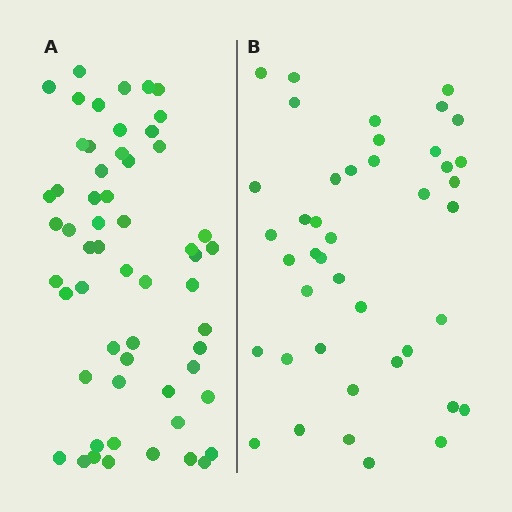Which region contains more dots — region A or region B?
Region A (the left region) has more dots.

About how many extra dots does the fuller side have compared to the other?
Region A has approximately 15 more dots than region B.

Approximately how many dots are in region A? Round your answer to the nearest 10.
About 60 dots. (The exact count is 57, which rounds to 60.)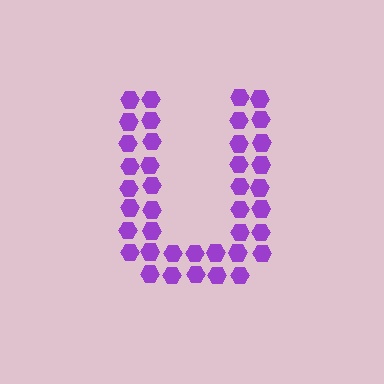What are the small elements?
The small elements are hexagons.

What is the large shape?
The large shape is the letter U.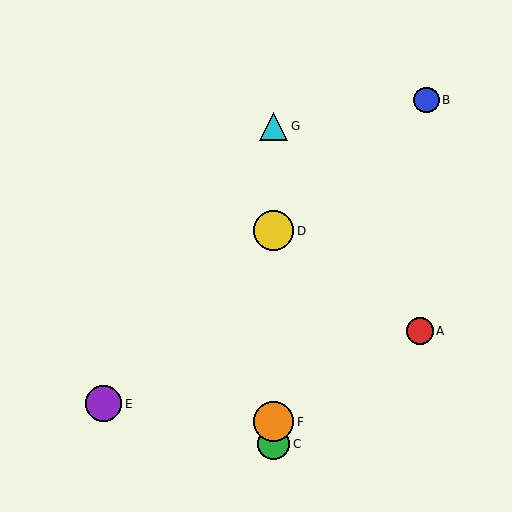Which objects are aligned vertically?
Objects C, D, F, G are aligned vertically.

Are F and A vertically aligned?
No, F is at x≈274 and A is at x≈420.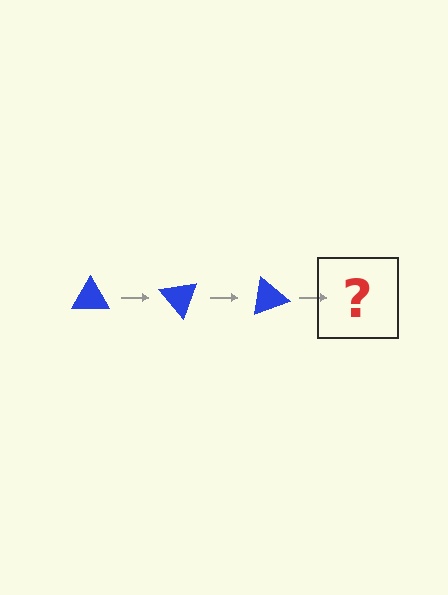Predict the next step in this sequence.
The next step is a blue triangle rotated 150 degrees.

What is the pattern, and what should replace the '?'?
The pattern is that the triangle rotates 50 degrees each step. The '?' should be a blue triangle rotated 150 degrees.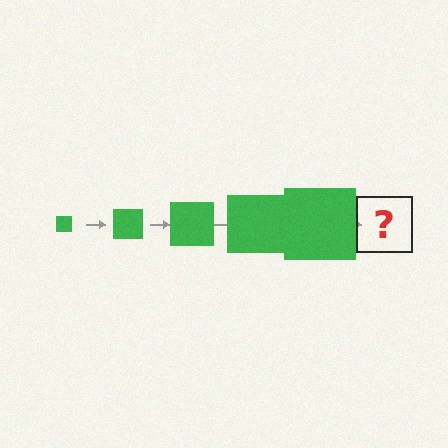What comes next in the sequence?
The next element should be a green square, larger than the previous one.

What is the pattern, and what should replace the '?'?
The pattern is that the square gets progressively larger each step. The '?' should be a green square, larger than the previous one.